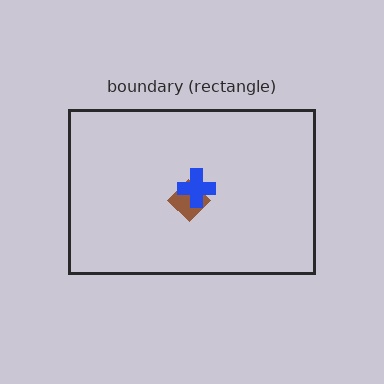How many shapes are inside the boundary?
2 inside, 0 outside.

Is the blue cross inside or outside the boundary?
Inside.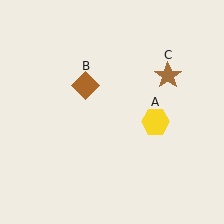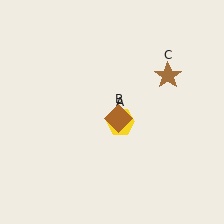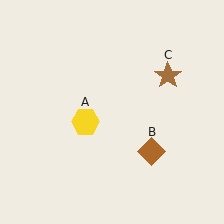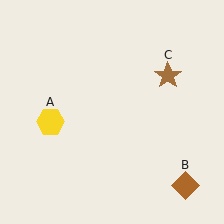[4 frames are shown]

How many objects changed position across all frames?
2 objects changed position: yellow hexagon (object A), brown diamond (object B).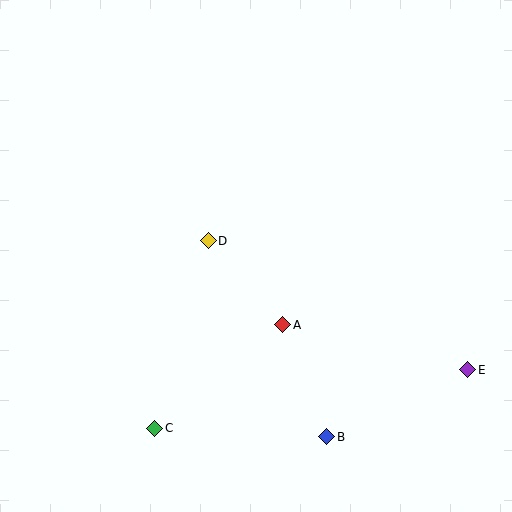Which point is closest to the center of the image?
Point D at (208, 241) is closest to the center.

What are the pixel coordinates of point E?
Point E is at (468, 370).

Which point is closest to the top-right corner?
Point E is closest to the top-right corner.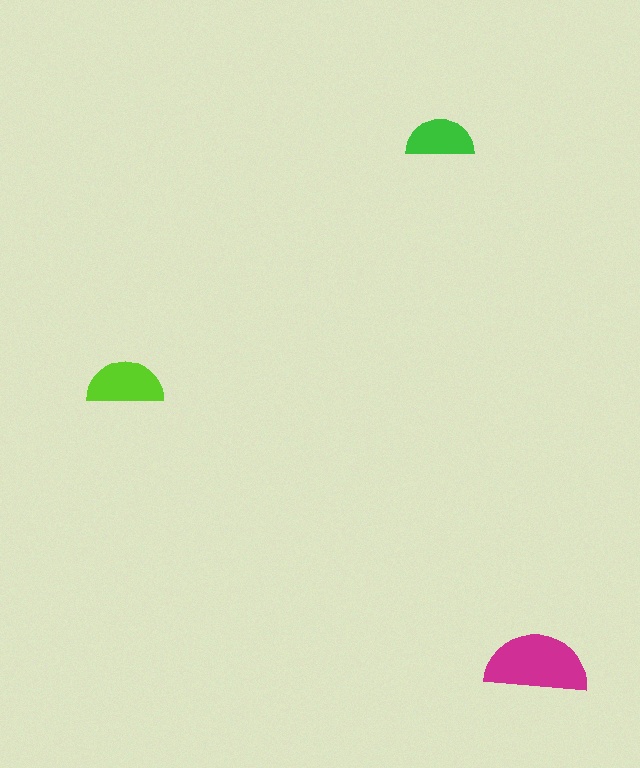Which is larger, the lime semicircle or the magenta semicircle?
The magenta one.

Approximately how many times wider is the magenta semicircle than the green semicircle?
About 1.5 times wider.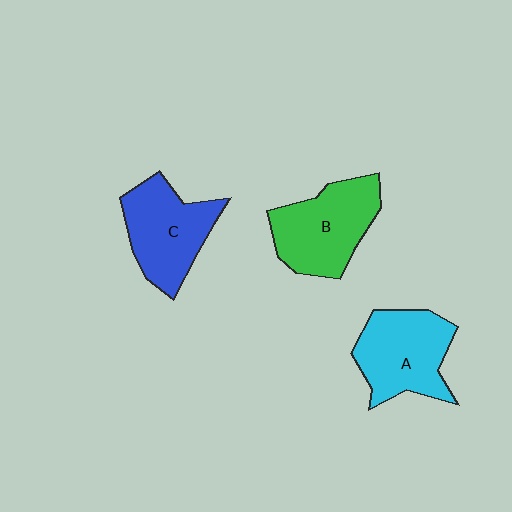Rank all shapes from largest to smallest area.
From largest to smallest: B (green), A (cyan), C (blue).